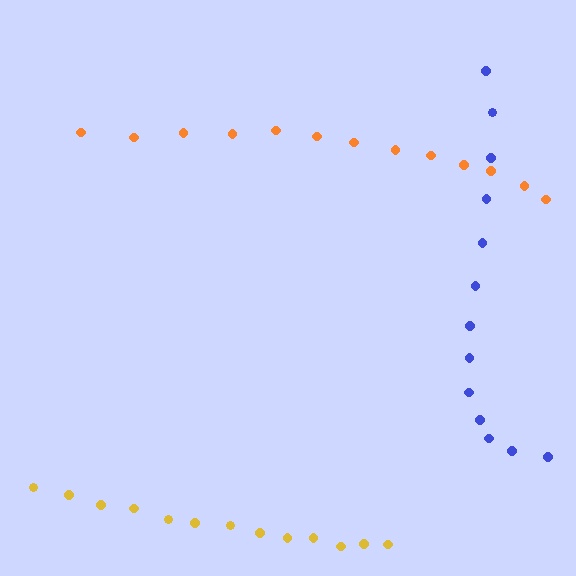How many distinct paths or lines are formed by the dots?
There are 3 distinct paths.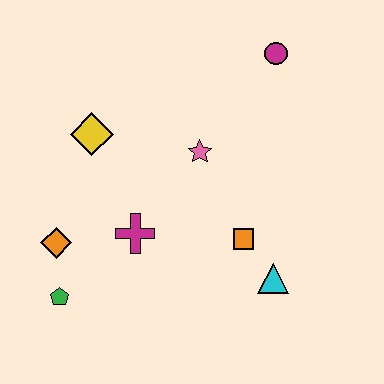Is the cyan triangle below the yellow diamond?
Yes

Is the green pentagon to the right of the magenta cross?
No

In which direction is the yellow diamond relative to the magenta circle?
The yellow diamond is to the left of the magenta circle.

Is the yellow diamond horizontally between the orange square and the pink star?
No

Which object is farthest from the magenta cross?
The magenta circle is farthest from the magenta cross.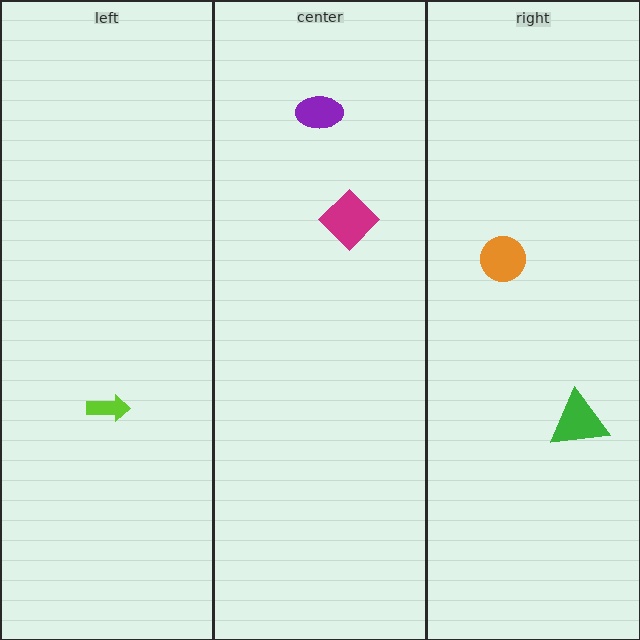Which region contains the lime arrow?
The left region.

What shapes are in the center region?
The purple ellipse, the magenta diamond.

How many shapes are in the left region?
1.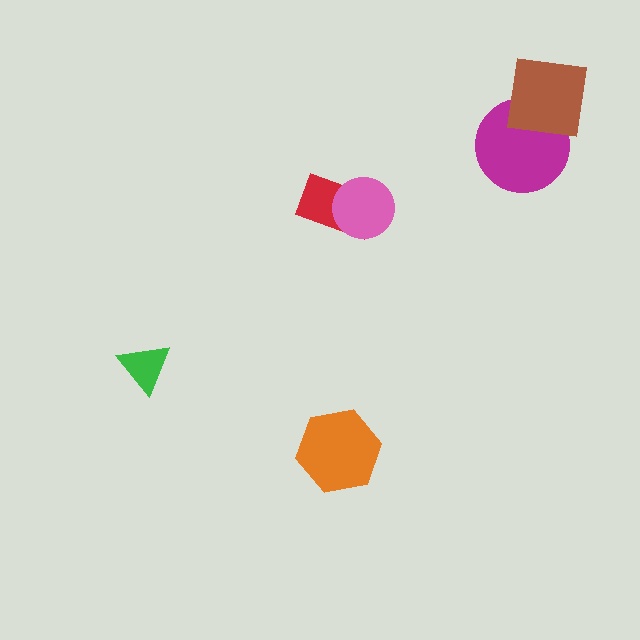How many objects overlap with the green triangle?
0 objects overlap with the green triangle.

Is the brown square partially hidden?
No, no other shape covers it.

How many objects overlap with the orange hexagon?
0 objects overlap with the orange hexagon.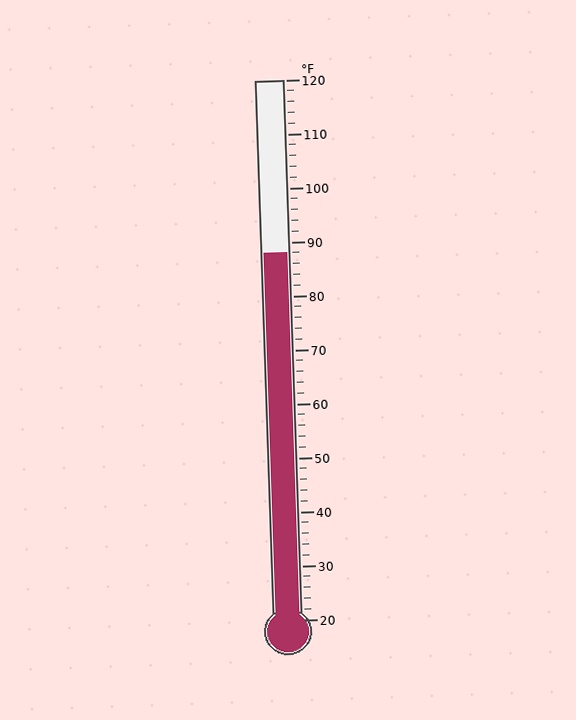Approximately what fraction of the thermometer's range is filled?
The thermometer is filled to approximately 70% of its range.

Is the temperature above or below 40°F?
The temperature is above 40°F.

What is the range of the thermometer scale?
The thermometer scale ranges from 20°F to 120°F.